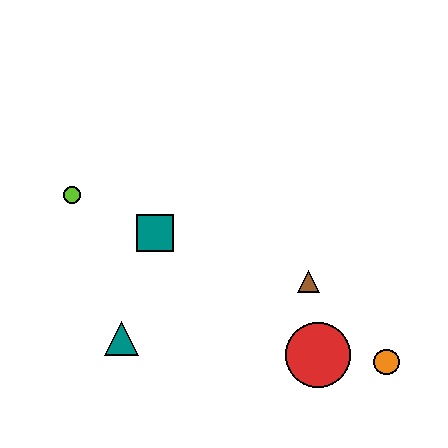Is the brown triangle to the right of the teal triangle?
Yes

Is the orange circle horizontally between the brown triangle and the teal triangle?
No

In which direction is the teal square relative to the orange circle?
The teal square is to the left of the orange circle.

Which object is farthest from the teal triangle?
The orange circle is farthest from the teal triangle.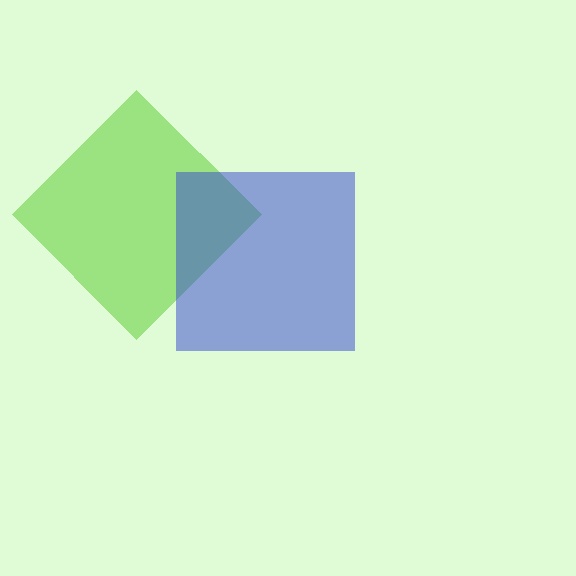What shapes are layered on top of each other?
The layered shapes are: a lime diamond, a blue square.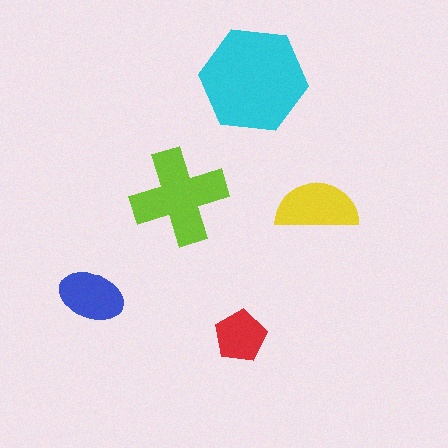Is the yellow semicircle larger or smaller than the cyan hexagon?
Smaller.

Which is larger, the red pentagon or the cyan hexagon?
The cyan hexagon.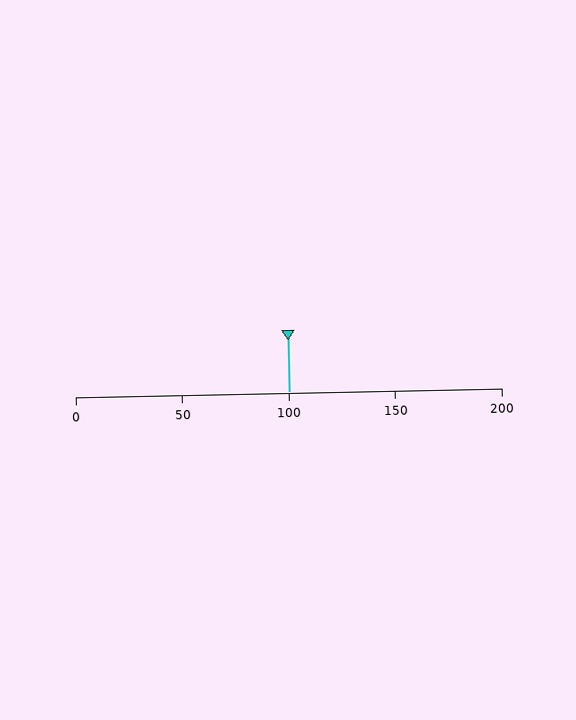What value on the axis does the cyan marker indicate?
The marker indicates approximately 100.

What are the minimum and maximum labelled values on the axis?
The axis runs from 0 to 200.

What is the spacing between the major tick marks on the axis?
The major ticks are spaced 50 apart.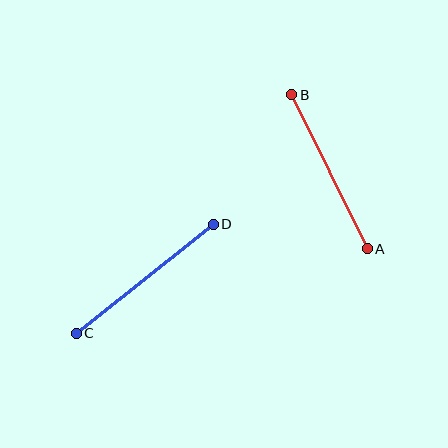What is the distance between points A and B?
The distance is approximately 171 pixels.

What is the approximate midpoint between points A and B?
The midpoint is at approximately (329, 172) pixels.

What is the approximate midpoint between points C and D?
The midpoint is at approximately (145, 279) pixels.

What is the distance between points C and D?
The distance is approximately 175 pixels.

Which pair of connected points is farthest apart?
Points C and D are farthest apart.